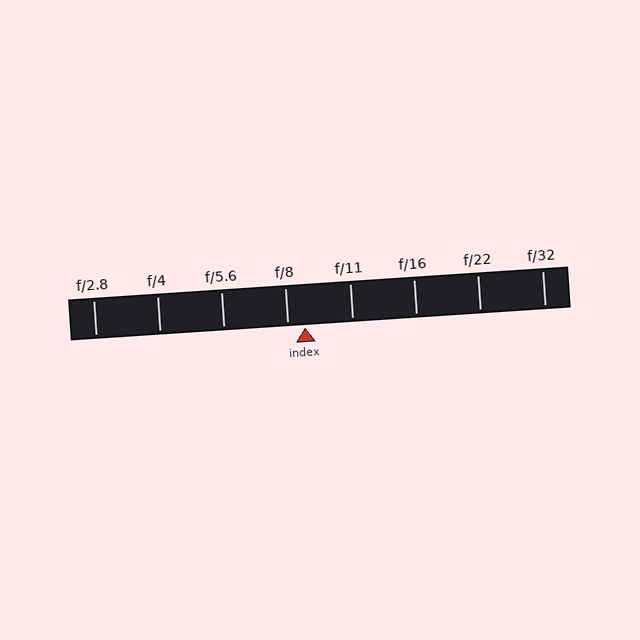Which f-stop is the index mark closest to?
The index mark is closest to f/8.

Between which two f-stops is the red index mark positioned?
The index mark is between f/8 and f/11.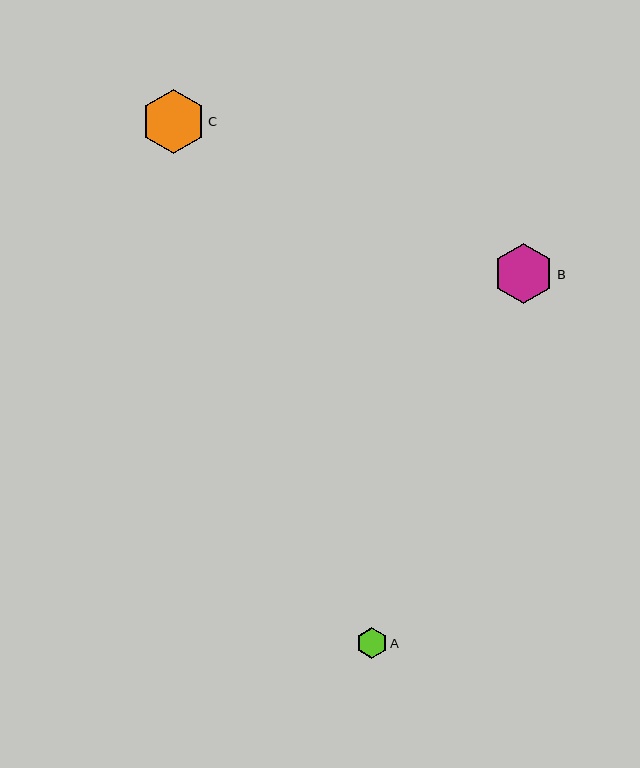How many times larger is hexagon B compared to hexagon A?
Hexagon B is approximately 2.0 times the size of hexagon A.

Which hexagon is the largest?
Hexagon C is the largest with a size of approximately 64 pixels.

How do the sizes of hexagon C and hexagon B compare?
Hexagon C and hexagon B are approximately the same size.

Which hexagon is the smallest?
Hexagon A is the smallest with a size of approximately 30 pixels.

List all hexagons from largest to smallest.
From largest to smallest: C, B, A.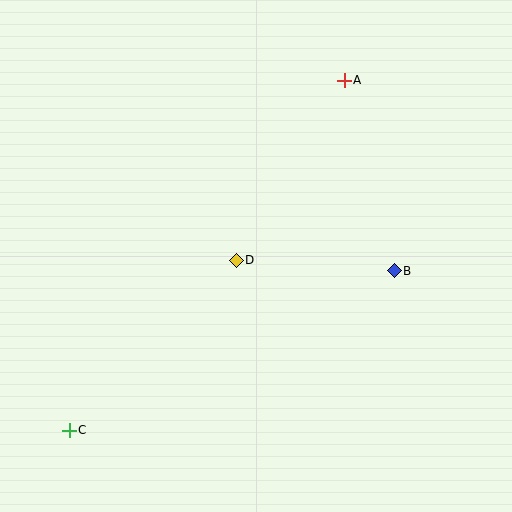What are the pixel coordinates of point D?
Point D is at (236, 260).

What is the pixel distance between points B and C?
The distance between B and C is 362 pixels.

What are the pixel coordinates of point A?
Point A is at (344, 80).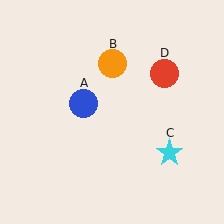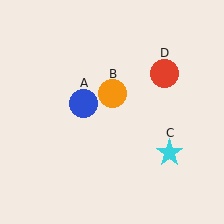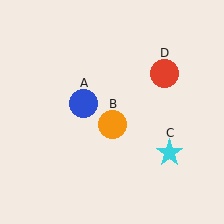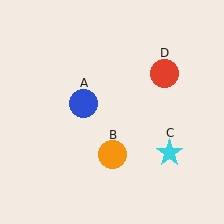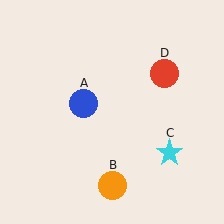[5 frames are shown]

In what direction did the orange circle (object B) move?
The orange circle (object B) moved down.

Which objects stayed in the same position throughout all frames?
Blue circle (object A) and cyan star (object C) and red circle (object D) remained stationary.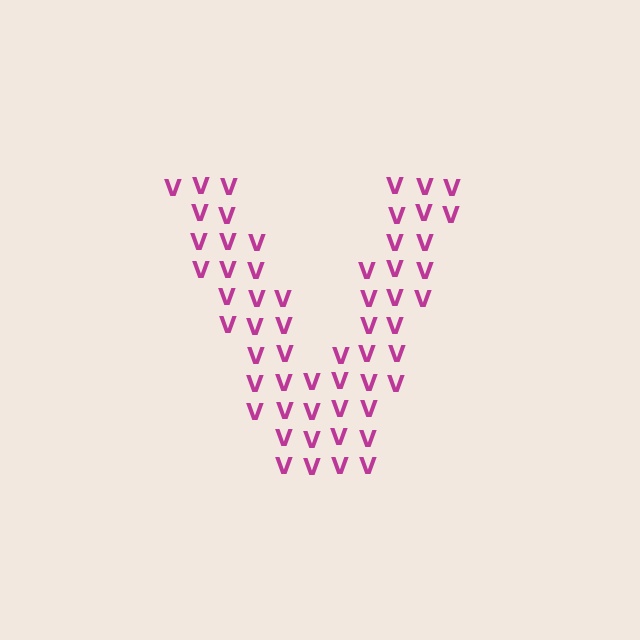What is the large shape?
The large shape is the letter V.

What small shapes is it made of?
It is made of small letter V's.